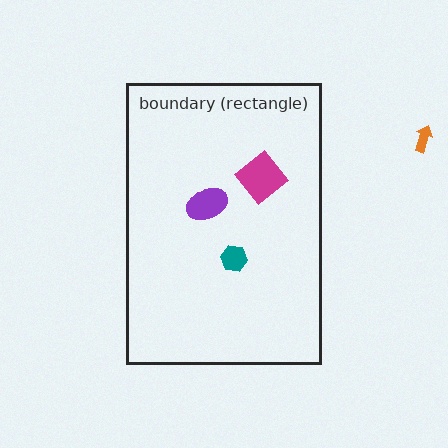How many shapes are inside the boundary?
3 inside, 1 outside.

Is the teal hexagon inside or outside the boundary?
Inside.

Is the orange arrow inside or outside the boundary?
Outside.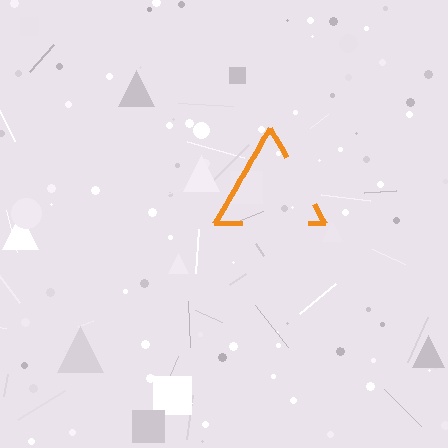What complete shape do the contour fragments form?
The contour fragments form a triangle.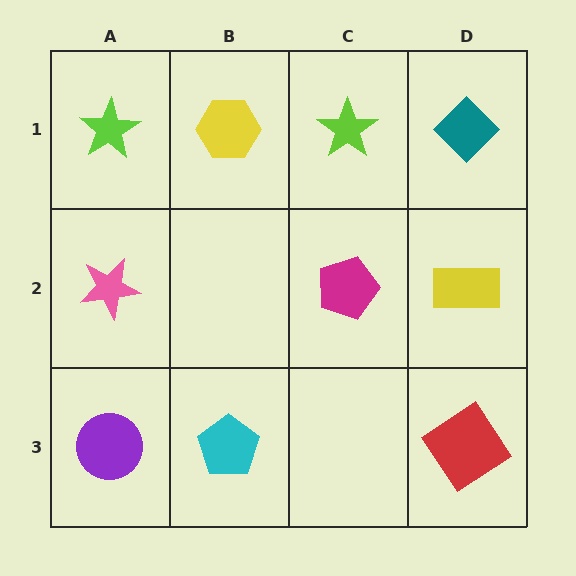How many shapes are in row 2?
3 shapes.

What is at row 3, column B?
A cyan pentagon.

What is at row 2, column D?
A yellow rectangle.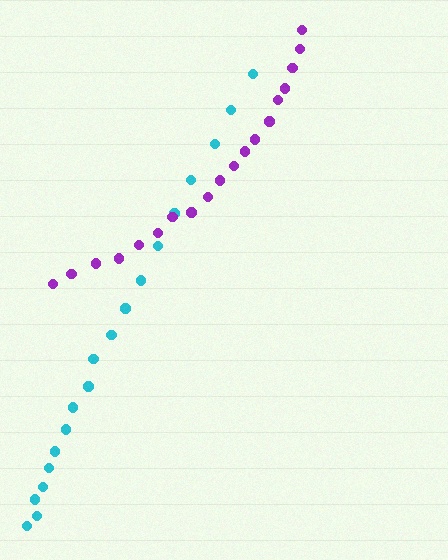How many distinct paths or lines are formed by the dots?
There are 2 distinct paths.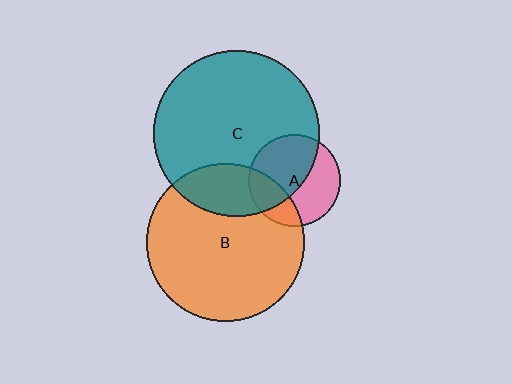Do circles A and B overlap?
Yes.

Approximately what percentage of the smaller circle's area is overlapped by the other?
Approximately 25%.